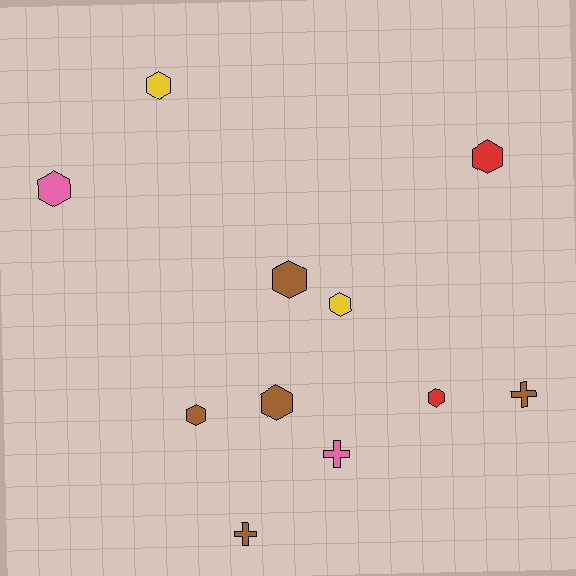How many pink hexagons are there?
There is 1 pink hexagon.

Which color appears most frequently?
Brown, with 5 objects.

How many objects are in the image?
There are 11 objects.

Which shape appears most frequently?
Hexagon, with 8 objects.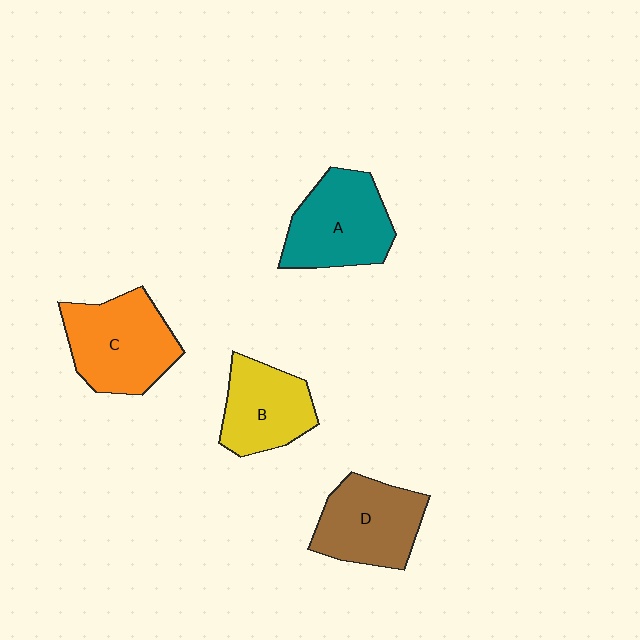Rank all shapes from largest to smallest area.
From largest to smallest: C (orange), A (teal), D (brown), B (yellow).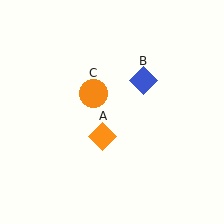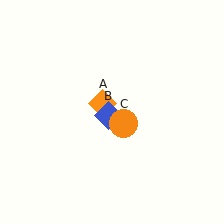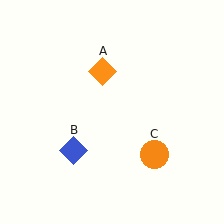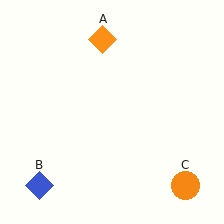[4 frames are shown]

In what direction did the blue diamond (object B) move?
The blue diamond (object B) moved down and to the left.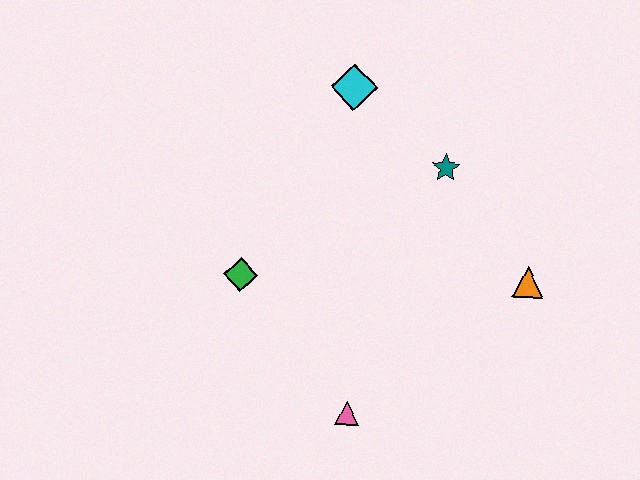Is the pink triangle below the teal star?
Yes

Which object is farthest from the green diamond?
The orange triangle is farthest from the green diamond.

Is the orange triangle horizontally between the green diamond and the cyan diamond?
No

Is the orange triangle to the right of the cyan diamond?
Yes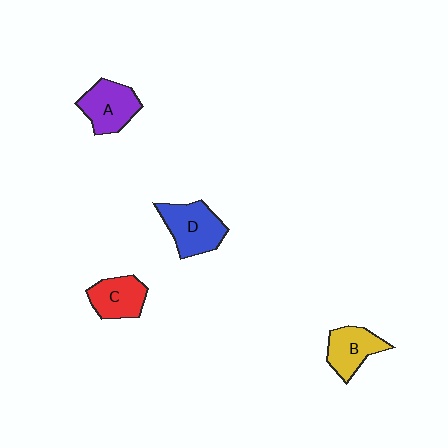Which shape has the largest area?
Shape D (blue).